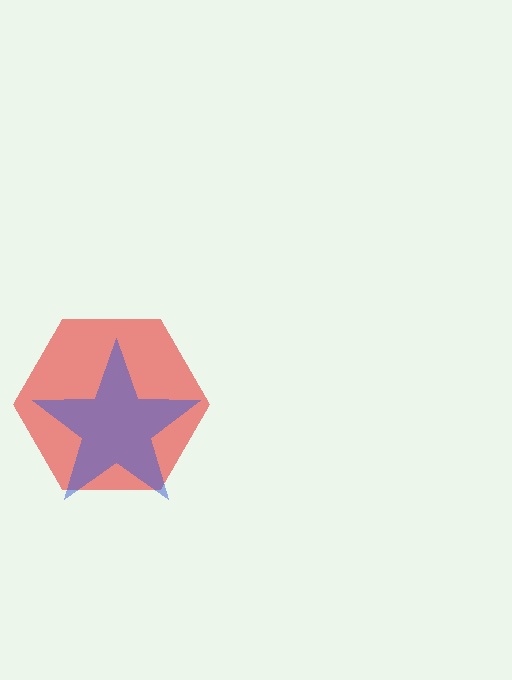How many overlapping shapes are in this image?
There are 2 overlapping shapes in the image.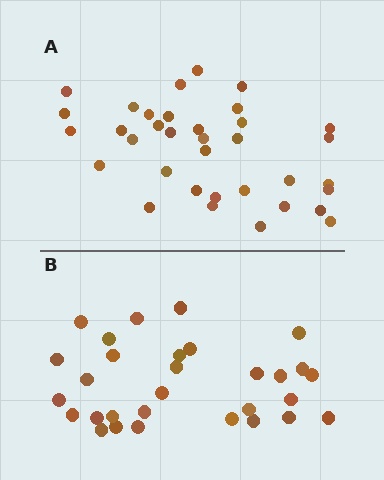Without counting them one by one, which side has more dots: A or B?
Region A (the top region) has more dots.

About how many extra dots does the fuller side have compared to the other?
Region A has about 5 more dots than region B.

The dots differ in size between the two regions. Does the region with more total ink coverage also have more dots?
No. Region B has more total ink coverage because its dots are larger, but region A actually contains more individual dots. Total area can be misleading — the number of items is what matters here.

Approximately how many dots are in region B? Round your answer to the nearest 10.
About 30 dots.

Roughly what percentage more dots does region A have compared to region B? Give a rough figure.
About 15% more.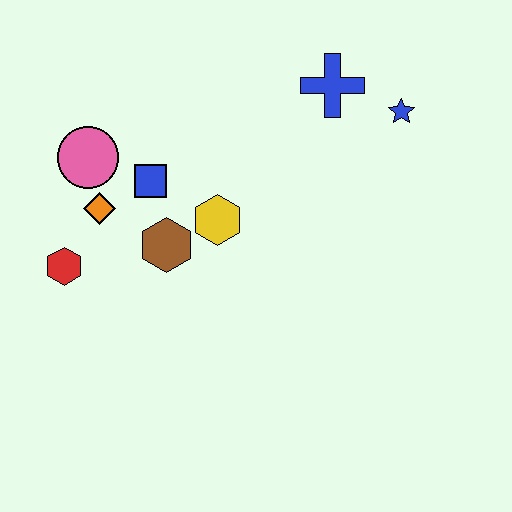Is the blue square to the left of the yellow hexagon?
Yes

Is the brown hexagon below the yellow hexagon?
Yes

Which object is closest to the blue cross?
The blue star is closest to the blue cross.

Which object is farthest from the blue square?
The blue star is farthest from the blue square.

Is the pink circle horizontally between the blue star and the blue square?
No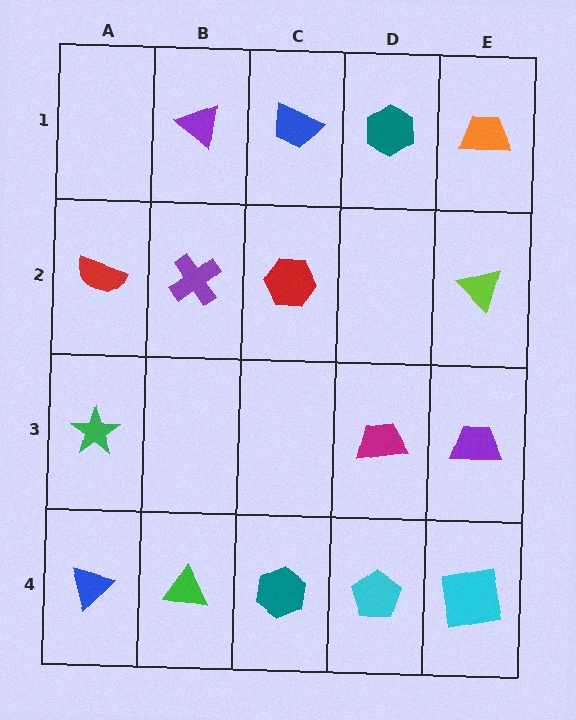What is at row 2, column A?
A red semicircle.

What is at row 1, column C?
A blue trapezoid.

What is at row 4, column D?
A cyan pentagon.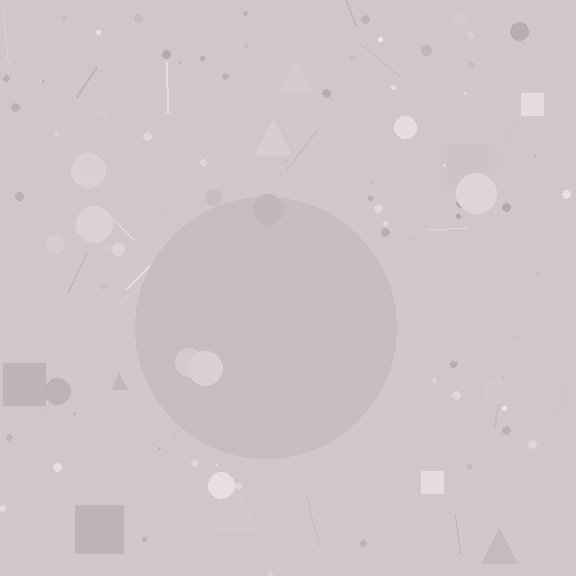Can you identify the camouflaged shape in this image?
The camouflaged shape is a circle.